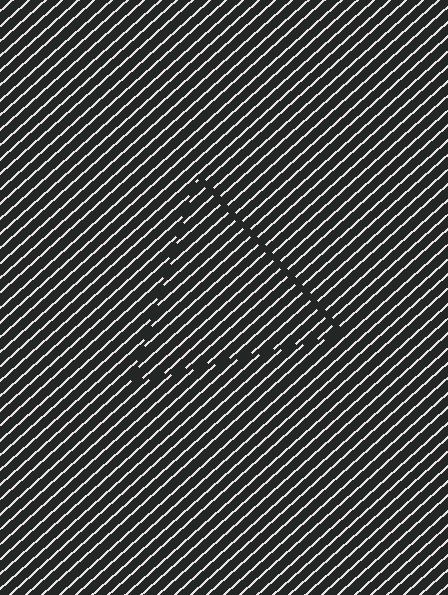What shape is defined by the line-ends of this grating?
An illusory triangle. The interior of the shape contains the same grating, shifted by half a period — the contour is defined by the phase discontinuity where line-ends from the inner and outer gratings abut.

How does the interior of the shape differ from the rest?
The interior of the shape contains the same grating, shifted by half a period — the contour is defined by the phase discontinuity where line-ends from the inner and outer gratings abut.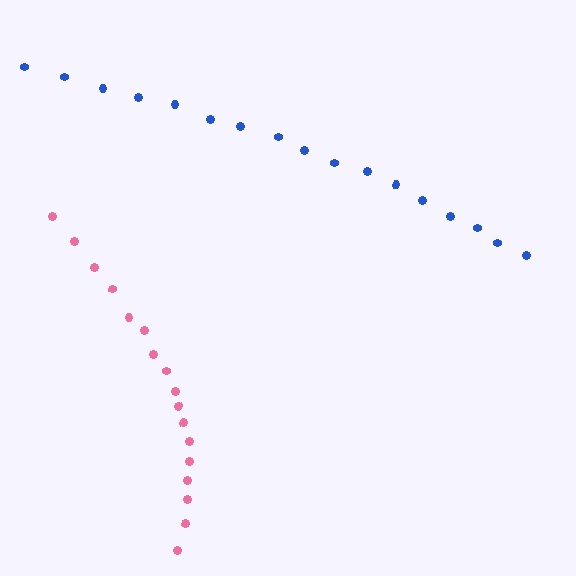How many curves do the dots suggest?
There are 2 distinct paths.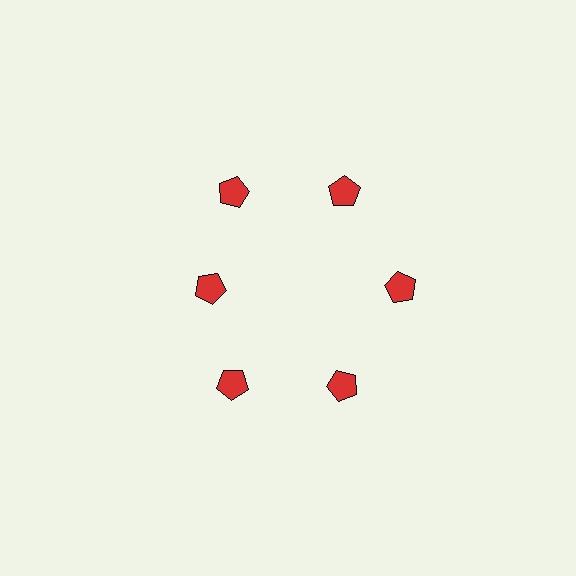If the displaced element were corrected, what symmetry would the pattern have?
It would have 6-fold rotational symmetry — the pattern would map onto itself every 60 degrees.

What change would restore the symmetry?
The symmetry would be restored by moving it outward, back onto the ring so that all 6 pentagons sit at equal angles and equal distance from the center.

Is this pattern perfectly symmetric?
No. The 6 red pentagons are arranged in a ring, but one element near the 9 o'clock position is pulled inward toward the center, breaking the 6-fold rotational symmetry.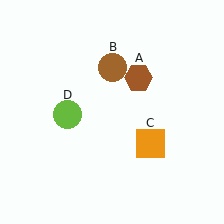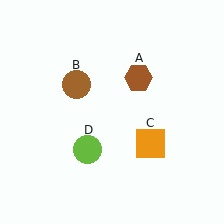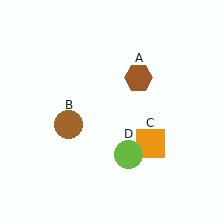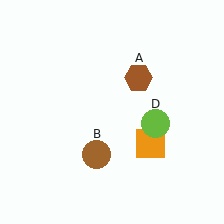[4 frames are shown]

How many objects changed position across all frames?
2 objects changed position: brown circle (object B), lime circle (object D).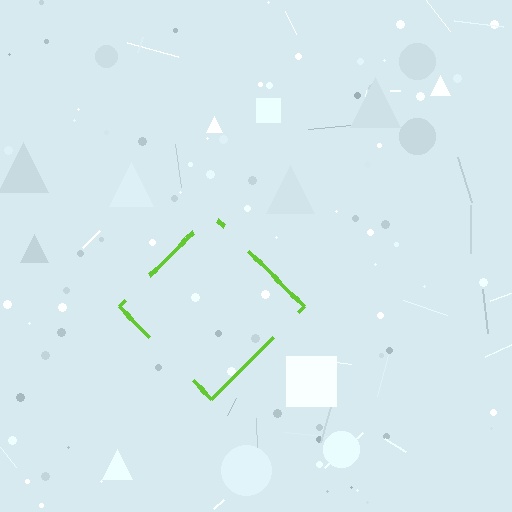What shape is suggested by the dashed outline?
The dashed outline suggests a diamond.